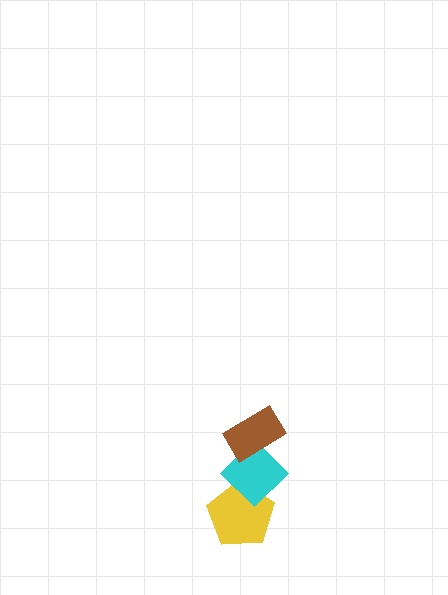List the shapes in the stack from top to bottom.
From top to bottom: the brown rectangle, the cyan diamond, the yellow pentagon.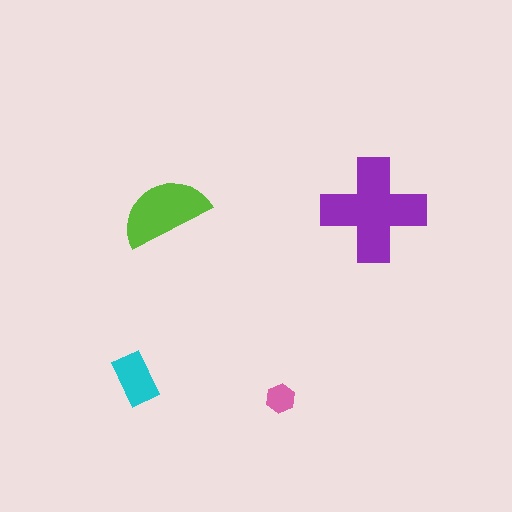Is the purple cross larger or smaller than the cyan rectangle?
Larger.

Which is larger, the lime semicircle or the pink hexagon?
The lime semicircle.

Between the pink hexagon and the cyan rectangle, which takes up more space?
The cyan rectangle.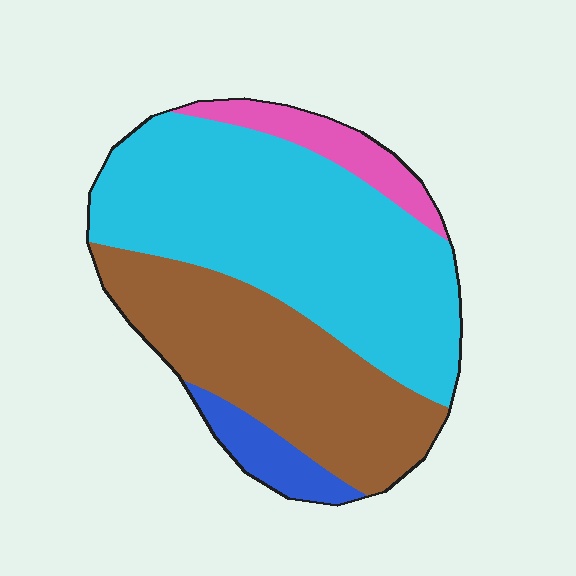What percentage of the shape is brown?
Brown covers about 35% of the shape.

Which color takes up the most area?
Cyan, at roughly 50%.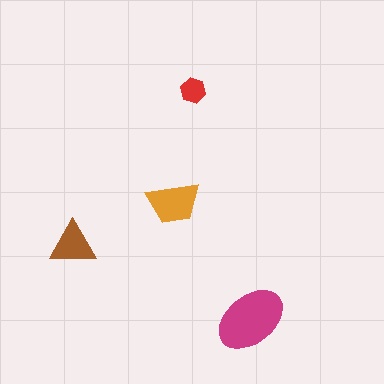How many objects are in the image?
There are 4 objects in the image.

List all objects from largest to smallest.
The magenta ellipse, the orange trapezoid, the brown triangle, the red hexagon.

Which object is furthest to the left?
The brown triangle is leftmost.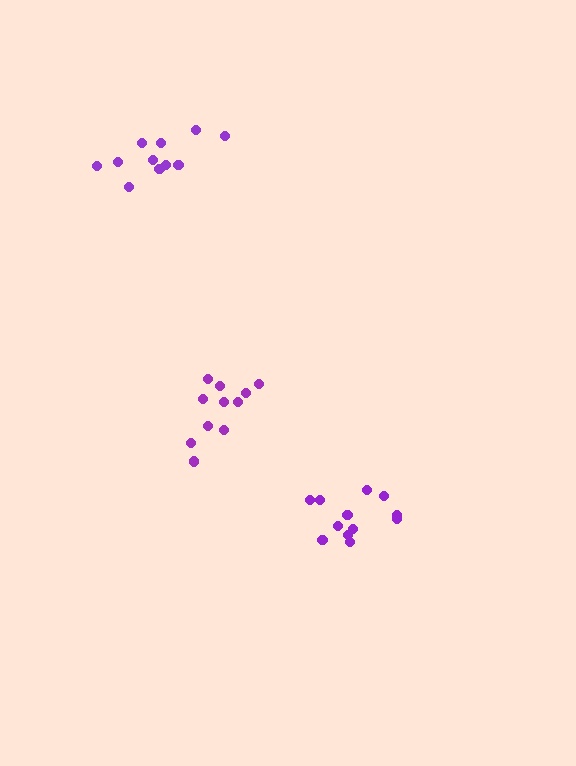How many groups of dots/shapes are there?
There are 3 groups.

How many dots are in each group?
Group 1: 11 dots, Group 2: 12 dots, Group 3: 12 dots (35 total).